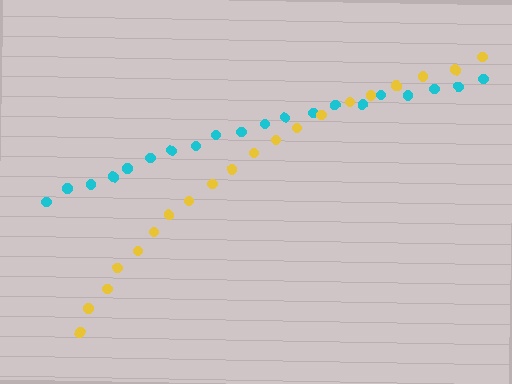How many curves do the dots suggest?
There are 2 distinct paths.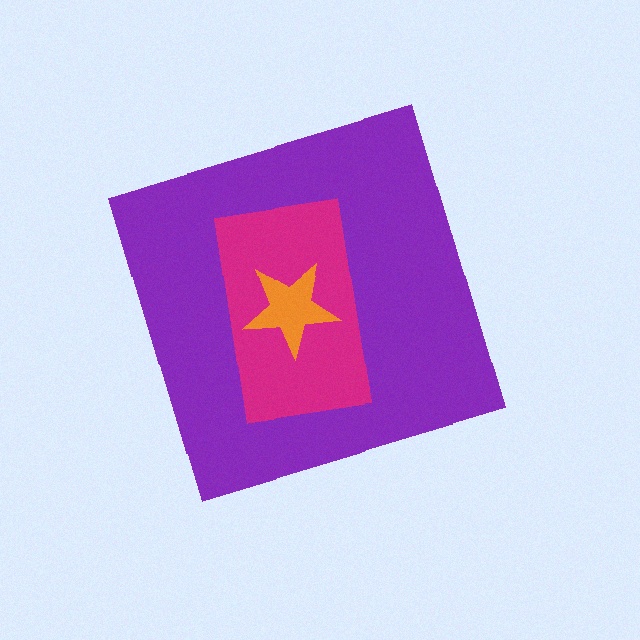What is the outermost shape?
The purple diamond.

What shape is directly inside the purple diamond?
The magenta rectangle.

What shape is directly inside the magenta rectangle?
The orange star.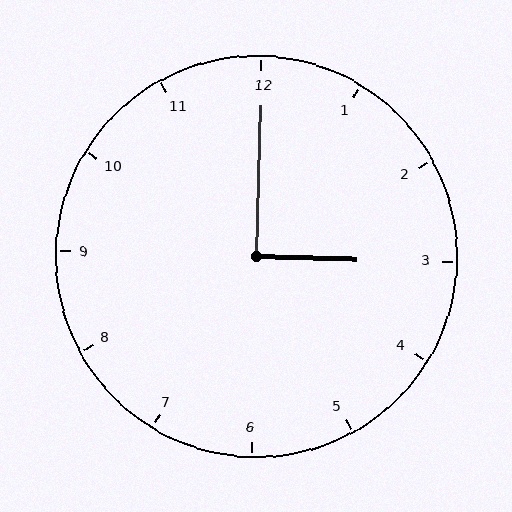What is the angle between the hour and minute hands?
Approximately 90 degrees.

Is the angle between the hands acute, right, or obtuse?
It is right.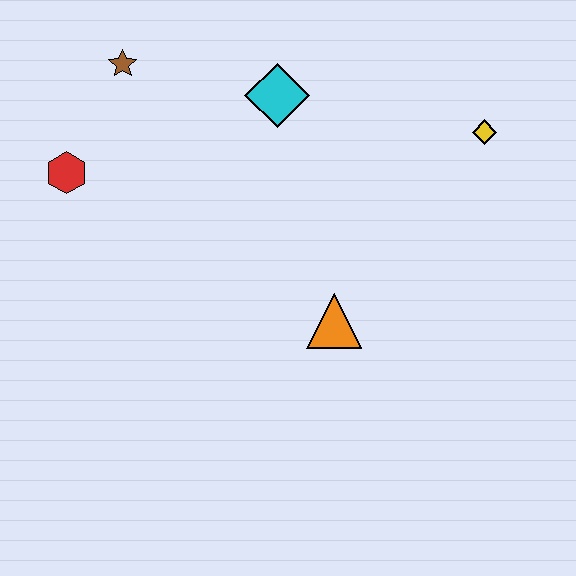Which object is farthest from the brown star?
The yellow diamond is farthest from the brown star.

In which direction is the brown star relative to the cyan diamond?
The brown star is to the left of the cyan diamond.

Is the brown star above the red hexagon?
Yes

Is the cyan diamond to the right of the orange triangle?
No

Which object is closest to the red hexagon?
The brown star is closest to the red hexagon.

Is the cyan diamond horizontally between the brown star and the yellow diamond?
Yes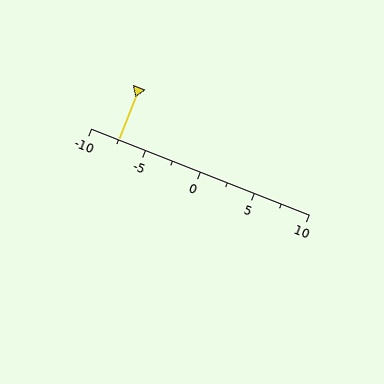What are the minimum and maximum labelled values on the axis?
The axis runs from -10 to 10.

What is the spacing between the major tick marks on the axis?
The major ticks are spaced 5 apart.